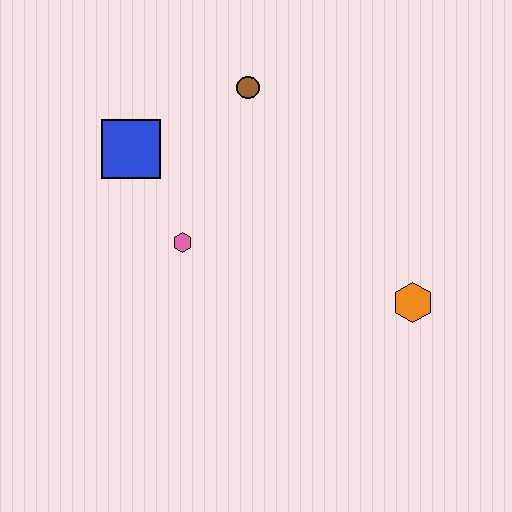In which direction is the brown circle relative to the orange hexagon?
The brown circle is above the orange hexagon.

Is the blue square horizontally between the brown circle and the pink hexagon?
No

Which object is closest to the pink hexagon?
The blue square is closest to the pink hexagon.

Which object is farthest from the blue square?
The orange hexagon is farthest from the blue square.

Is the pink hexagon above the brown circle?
No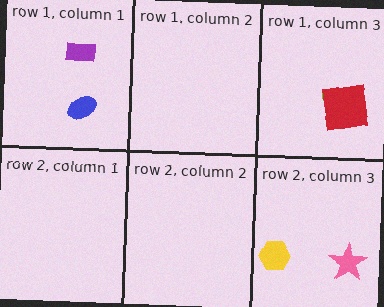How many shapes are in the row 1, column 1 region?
2.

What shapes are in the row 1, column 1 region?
The blue ellipse, the purple rectangle.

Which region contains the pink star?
The row 2, column 3 region.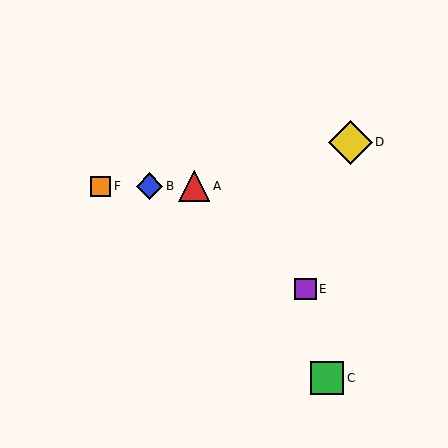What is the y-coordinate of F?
Object F is at y≈186.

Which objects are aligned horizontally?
Objects A, B, F are aligned horizontally.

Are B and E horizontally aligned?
No, B is at y≈186 and E is at y≈289.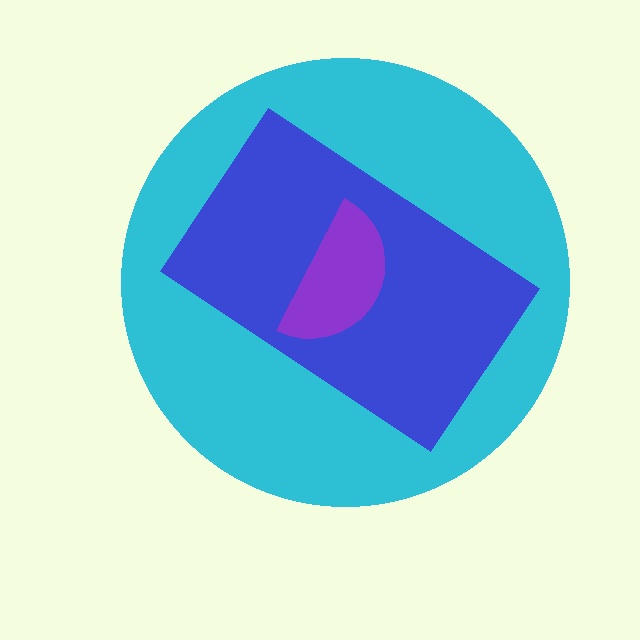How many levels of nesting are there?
3.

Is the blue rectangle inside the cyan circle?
Yes.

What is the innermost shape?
The purple semicircle.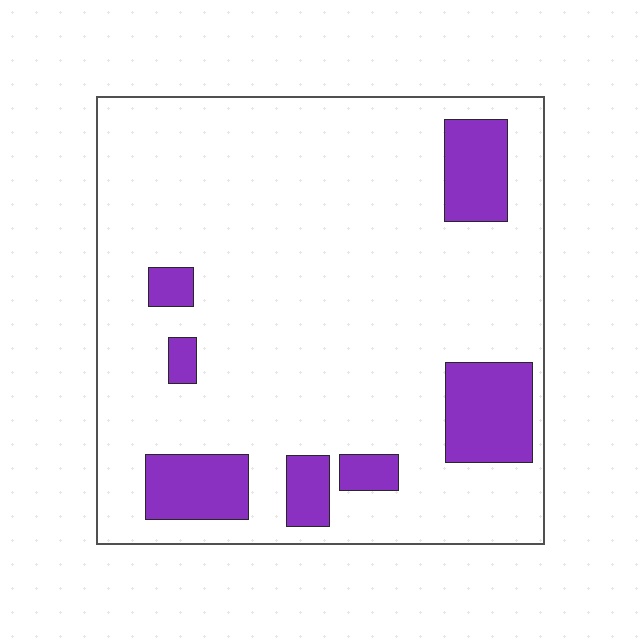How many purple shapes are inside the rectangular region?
7.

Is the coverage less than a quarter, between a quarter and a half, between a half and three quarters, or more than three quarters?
Less than a quarter.